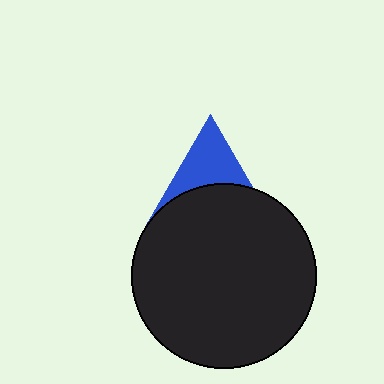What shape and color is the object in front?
The object in front is a black circle.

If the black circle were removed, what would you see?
You would see the complete blue triangle.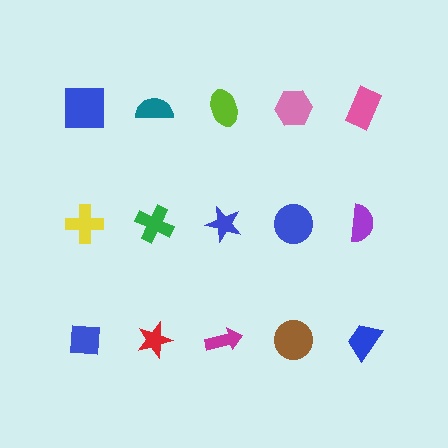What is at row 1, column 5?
A pink rectangle.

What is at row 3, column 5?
A blue trapezoid.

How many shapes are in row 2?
5 shapes.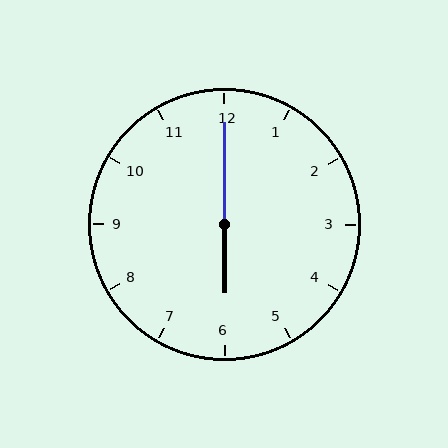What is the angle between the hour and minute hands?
Approximately 180 degrees.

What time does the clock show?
6:00.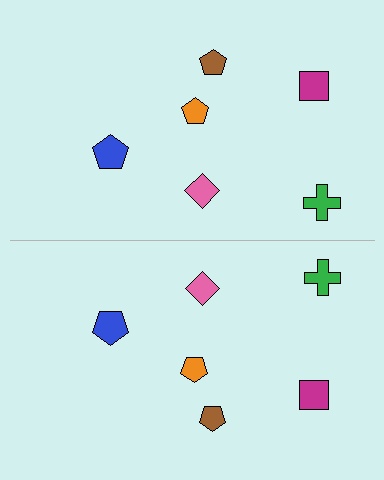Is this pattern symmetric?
Yes, this pattern has bilateral (reflection) symmetry.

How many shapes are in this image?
There are 12 shapes in this image.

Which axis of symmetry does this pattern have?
The pattern has a horizontal axis of symmetry running through the center of the image.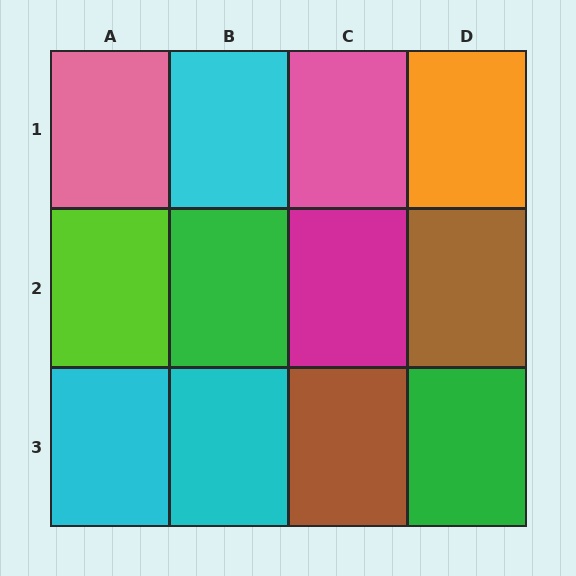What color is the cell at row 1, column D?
Orange.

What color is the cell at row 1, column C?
Pink.